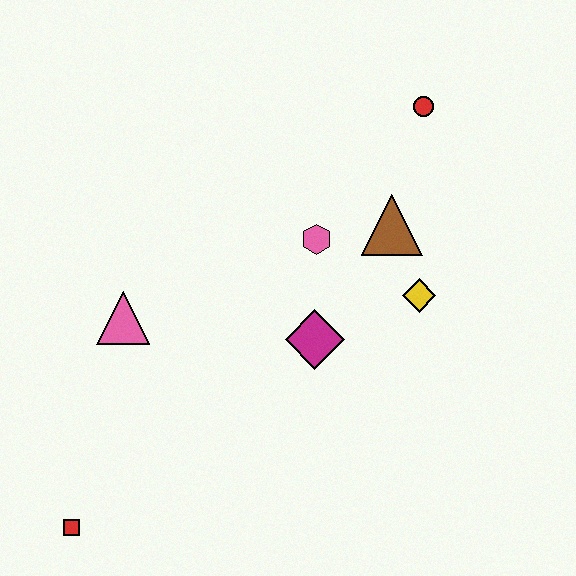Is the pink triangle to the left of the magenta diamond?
Yes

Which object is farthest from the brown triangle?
The red square is farthest from the brown triangle.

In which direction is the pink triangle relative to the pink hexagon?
The pink triangle is to the left of the pink hexagon.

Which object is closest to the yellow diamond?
The brown triangle is closest to the yellow diamond.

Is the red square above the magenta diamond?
No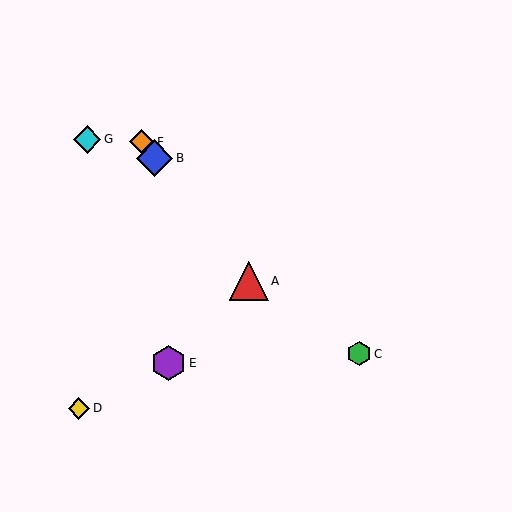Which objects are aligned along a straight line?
Objects A, B, F are aligned along a straight line.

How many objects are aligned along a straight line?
3 objects (A, B, F) are aligned along a straight line.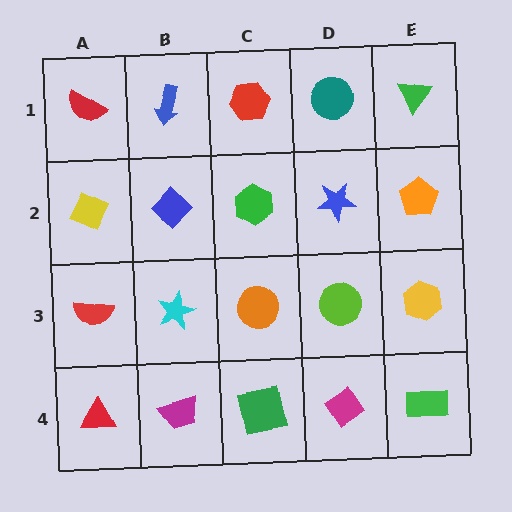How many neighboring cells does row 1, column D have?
3.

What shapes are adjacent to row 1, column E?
An orange pentagon (row 2, column E), a teal circle (row 1, column D).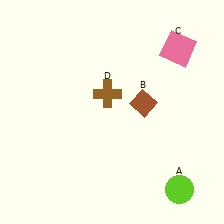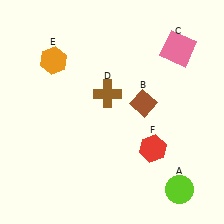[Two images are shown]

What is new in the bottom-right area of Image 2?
A red hexagon (F) was added in the bottom-right area of Image 2.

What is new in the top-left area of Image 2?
An orange hexagon (E) was added in the top-left area of Image 2.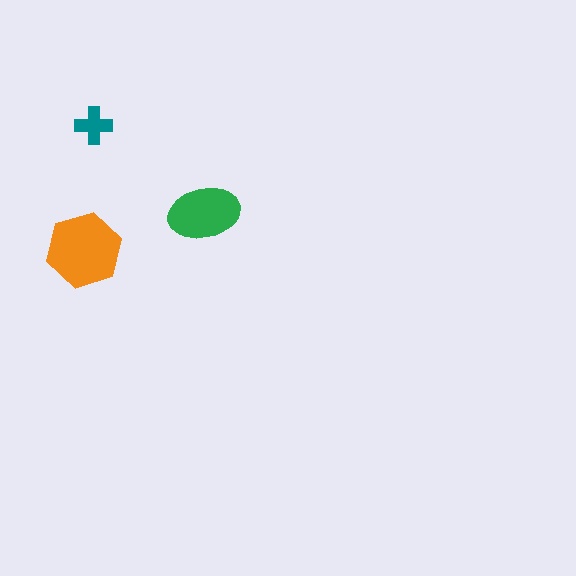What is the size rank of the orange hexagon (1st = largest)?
1st.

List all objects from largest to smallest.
The orange hexagon, the green ellipse, the teal cross.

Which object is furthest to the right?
The green ellipse is rightmost.